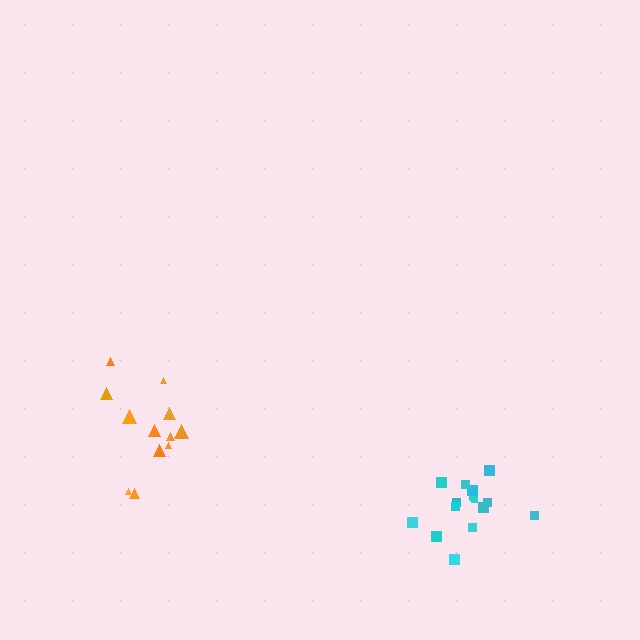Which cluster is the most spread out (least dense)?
Orange.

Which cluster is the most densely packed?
Cyan.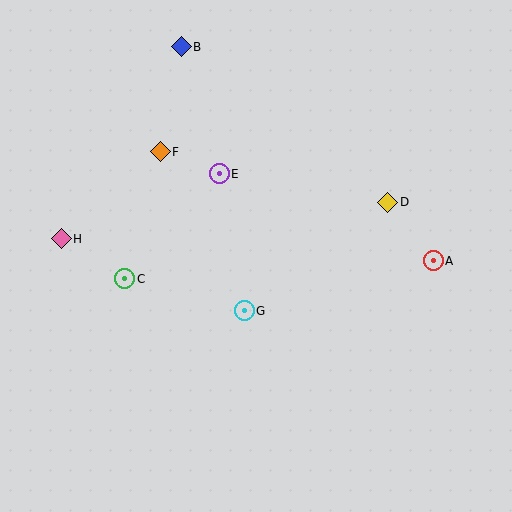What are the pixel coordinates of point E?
Point E is at (219, 174).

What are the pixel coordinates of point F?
Point F is at (160, 152).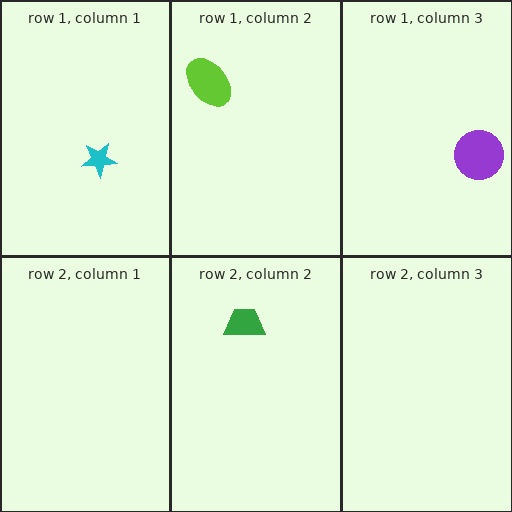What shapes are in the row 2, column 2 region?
The green trapezoid.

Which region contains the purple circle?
The row 1, column 3 region.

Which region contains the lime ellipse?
The row 1, column 2 region.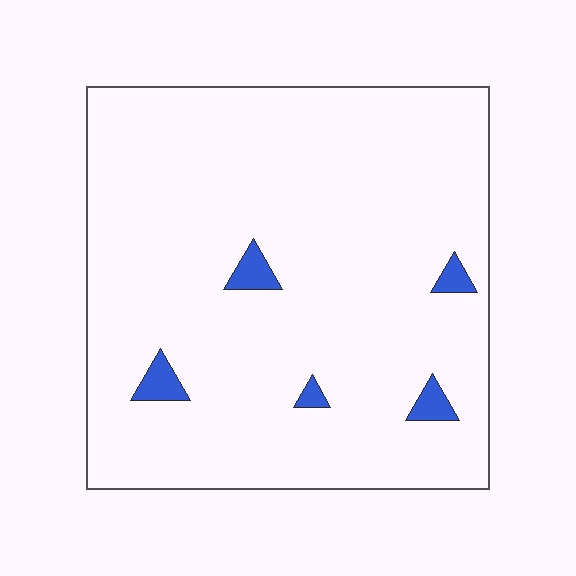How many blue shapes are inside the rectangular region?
5.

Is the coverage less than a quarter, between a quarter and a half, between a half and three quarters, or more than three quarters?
Less than a quarter.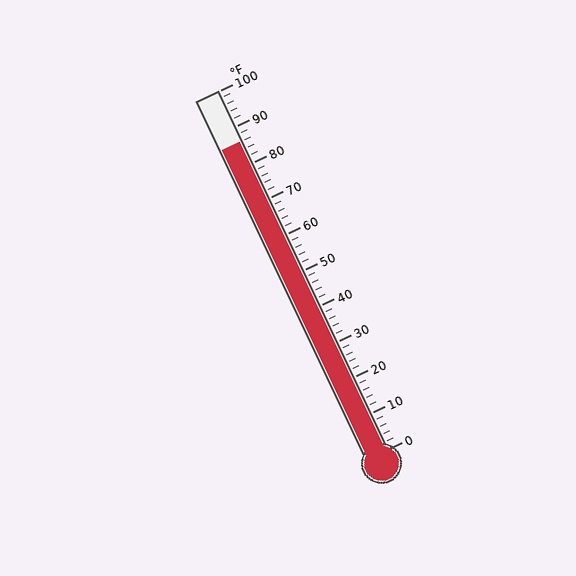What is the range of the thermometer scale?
The thermometer scale ranges from 0°F to 100°F.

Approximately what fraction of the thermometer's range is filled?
The thermometer is filled to approximately 85% of its range.